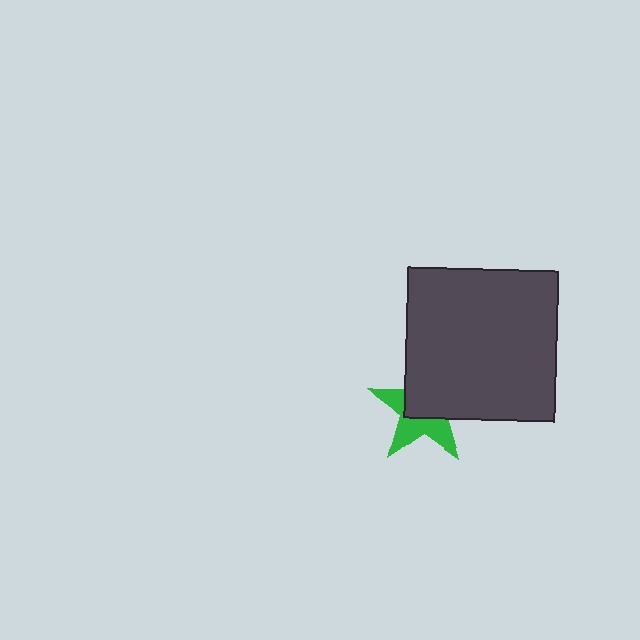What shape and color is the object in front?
The object in front is a dark gray square.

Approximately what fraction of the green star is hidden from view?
Roughly 54% of the green star is hidden behind the dark gray square.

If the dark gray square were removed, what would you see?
You would see the complete green star.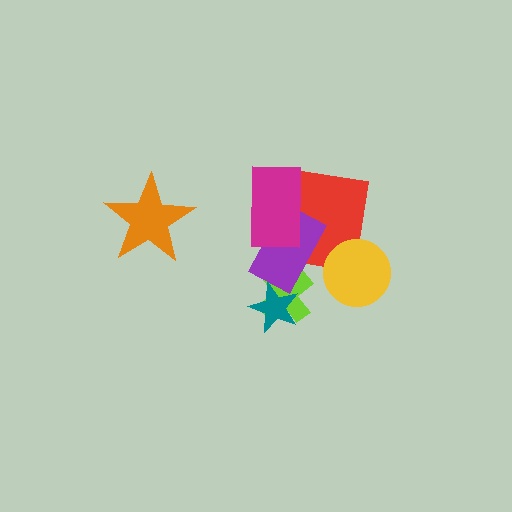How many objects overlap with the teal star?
1 object overlaps with the teal star.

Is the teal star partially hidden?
No, no other shape covers it.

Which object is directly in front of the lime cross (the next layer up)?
The teal star is directly in front of the lime cross.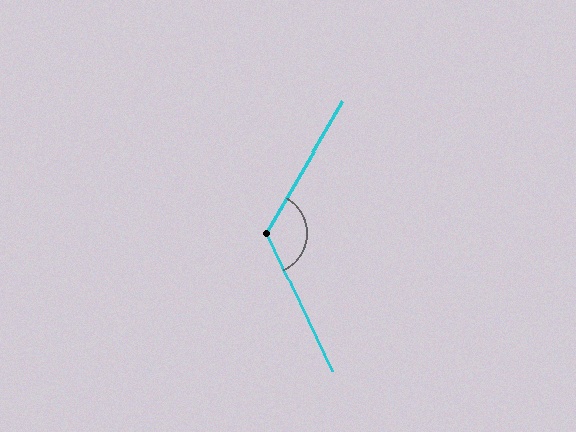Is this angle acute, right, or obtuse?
It is obtuse.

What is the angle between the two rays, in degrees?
Approximately 125 degrees.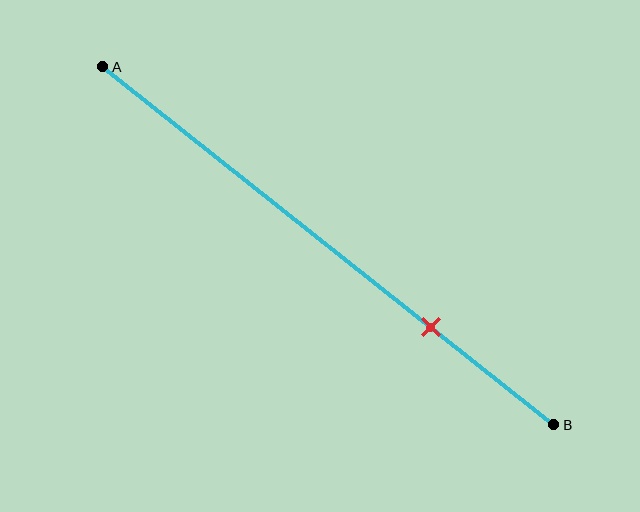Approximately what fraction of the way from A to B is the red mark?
The red mark is approximately 75% of the way from A to B.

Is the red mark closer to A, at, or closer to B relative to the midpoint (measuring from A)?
The red mark is closer to point B than the midpoint of segment AB.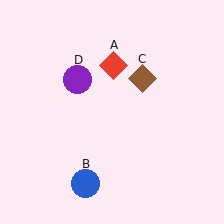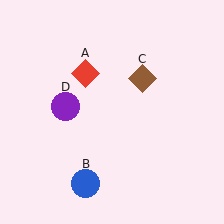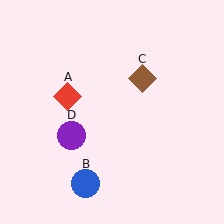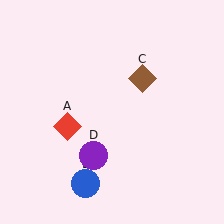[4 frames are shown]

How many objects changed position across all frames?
2 objects changed position: red diamond (object A), purple circle (object D).